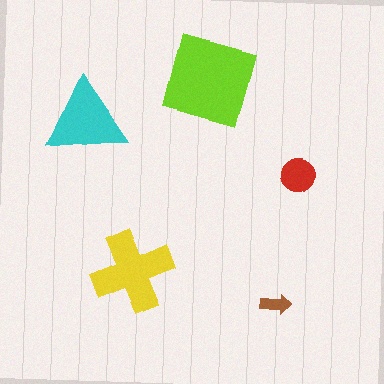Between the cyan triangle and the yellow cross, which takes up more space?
The yellow cross.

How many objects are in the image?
There are 5 objects in the image.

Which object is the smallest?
The brown arrow.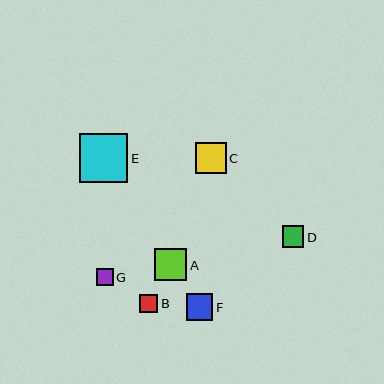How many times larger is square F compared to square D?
Square F is approximately 1.3 times the size of square D.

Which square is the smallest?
Square G is the smallest with a size of approximately 17 pixels.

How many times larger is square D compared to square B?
Square D is approximately 1.2 times the size of square B.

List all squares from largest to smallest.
From largest to smallest: E, A, C, F, D, B, G.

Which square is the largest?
Square E is the largest with a size of approximately 49 pixels.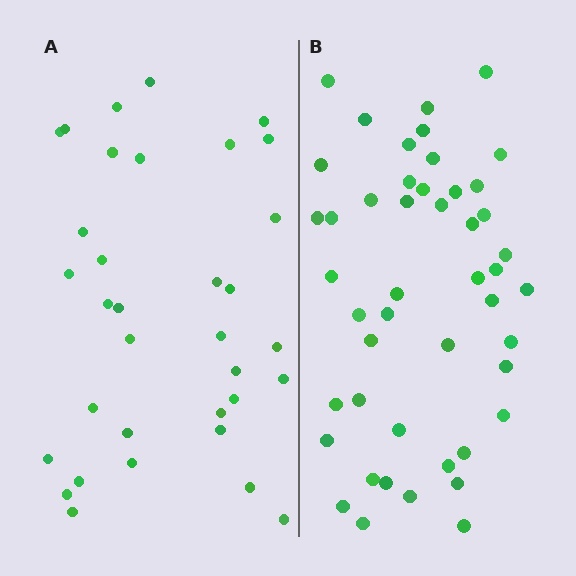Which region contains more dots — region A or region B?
Region B (the right region) has more dots.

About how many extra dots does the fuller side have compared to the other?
Region B has approximately 15 more dots than region A.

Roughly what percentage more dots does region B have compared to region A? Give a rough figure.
About 40% more.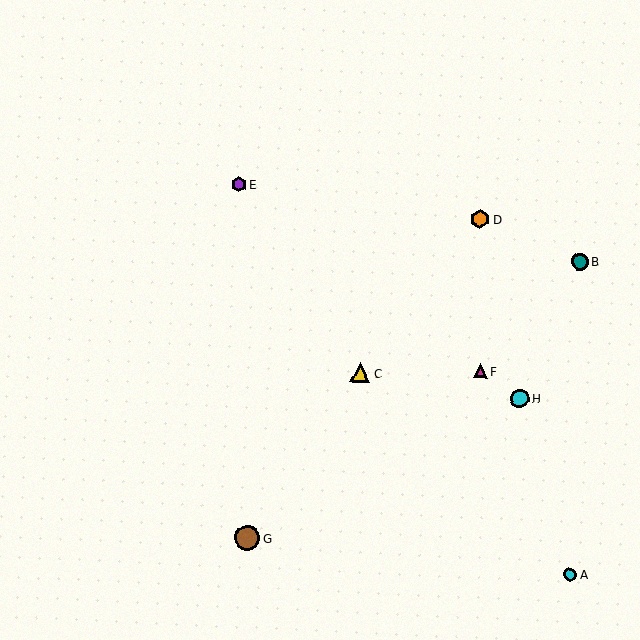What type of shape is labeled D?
Shape D is an orange hexagon.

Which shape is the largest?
The brown circle (labeled G) is the largest.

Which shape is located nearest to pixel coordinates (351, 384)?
The yellow triangle (labeled C) at (360, 373) is nearest to that location.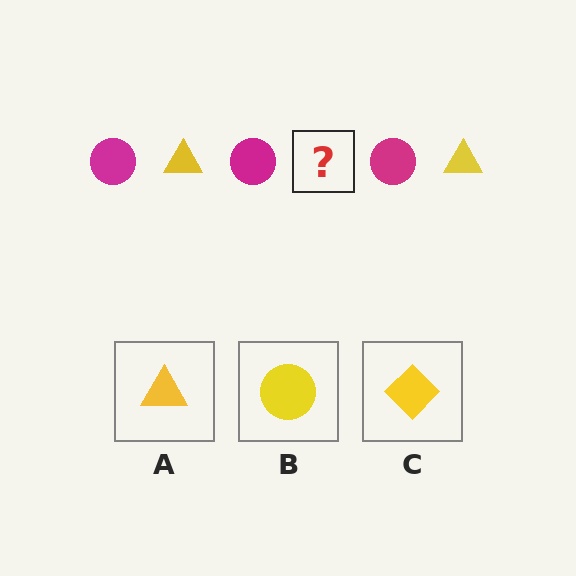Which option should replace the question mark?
Option A.